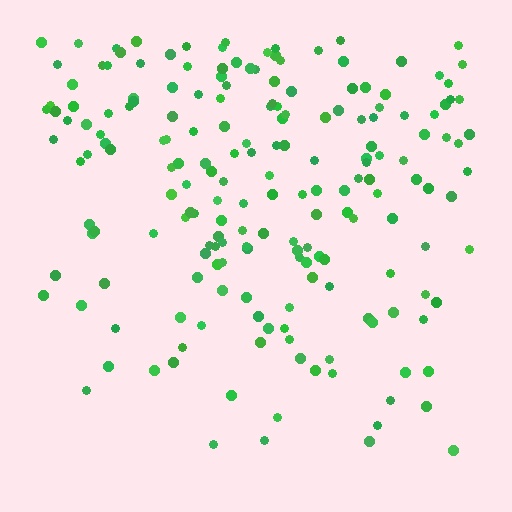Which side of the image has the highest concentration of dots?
The top.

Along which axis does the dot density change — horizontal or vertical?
Vertical.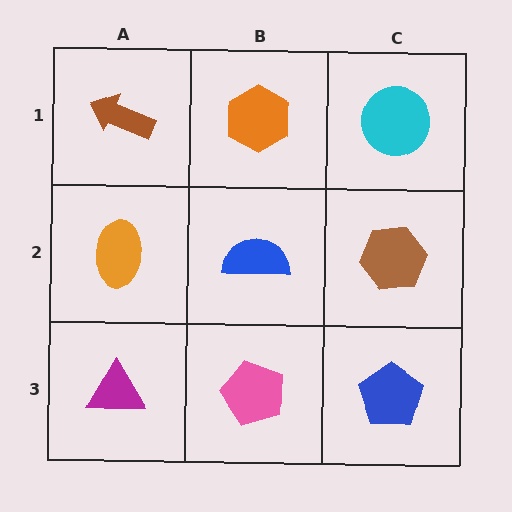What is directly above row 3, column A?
An orange ellipse.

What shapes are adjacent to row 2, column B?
An orange hexagon (row 1, column B), a pink pentagon (row 3, column B), an orange ellipse (row 2, column A), a brown hexagon (row 2, column C).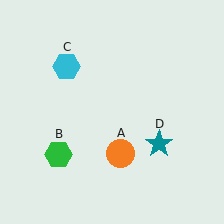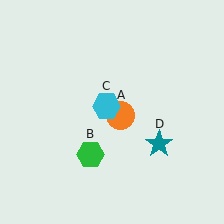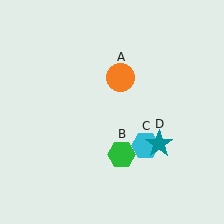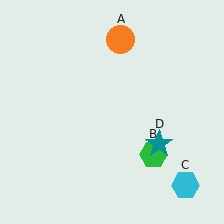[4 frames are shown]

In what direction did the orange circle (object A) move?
The orange circle (object A) moved up.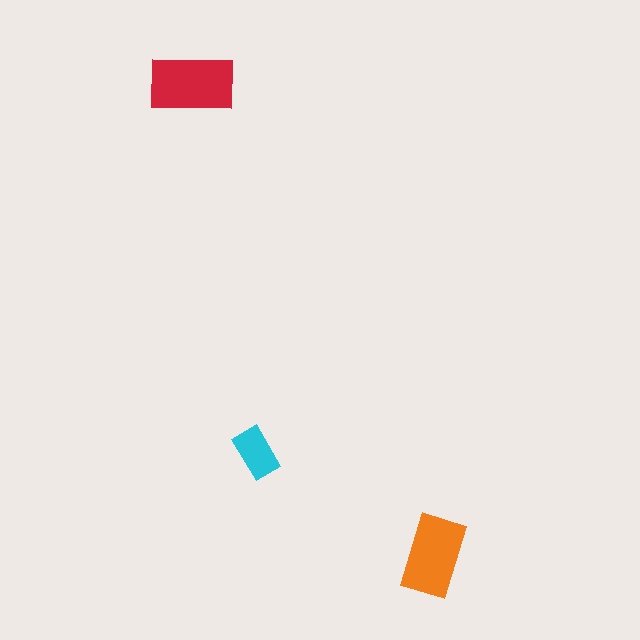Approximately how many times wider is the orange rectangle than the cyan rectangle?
About 1.5 times wider.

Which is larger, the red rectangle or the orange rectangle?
The red one.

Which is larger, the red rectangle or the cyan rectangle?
The red one.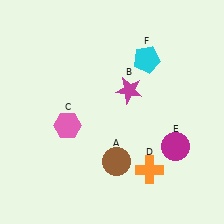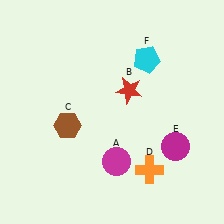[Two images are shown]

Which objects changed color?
A changed from brown to magenta. B changed from magenta to red. C changed from pink to brown.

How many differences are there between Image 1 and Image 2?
There are 3 differences between the two images.